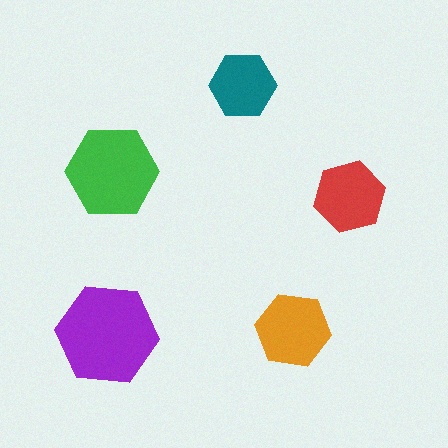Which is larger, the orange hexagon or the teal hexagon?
The orange one.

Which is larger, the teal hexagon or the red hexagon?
The red one.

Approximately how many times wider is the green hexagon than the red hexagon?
About 1.5 times wider.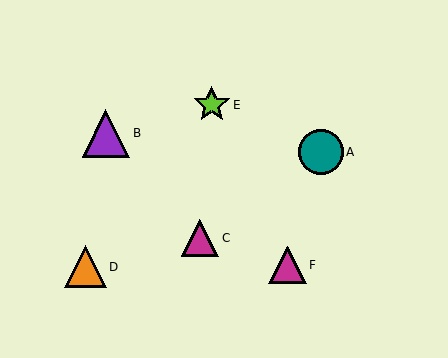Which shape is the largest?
The purple triangle (labeled B) is the largest.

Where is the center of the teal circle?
The center of the teal circle is at (321, 152).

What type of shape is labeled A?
Shape A is a teal circle.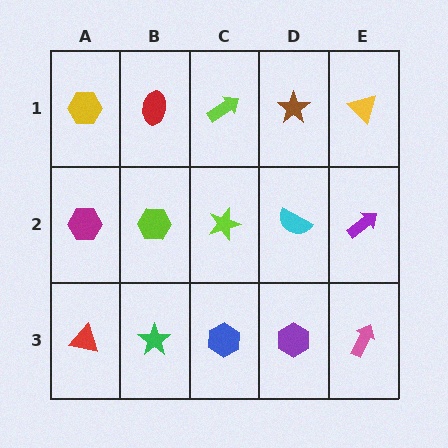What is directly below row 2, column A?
A red triangle.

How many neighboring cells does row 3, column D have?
3.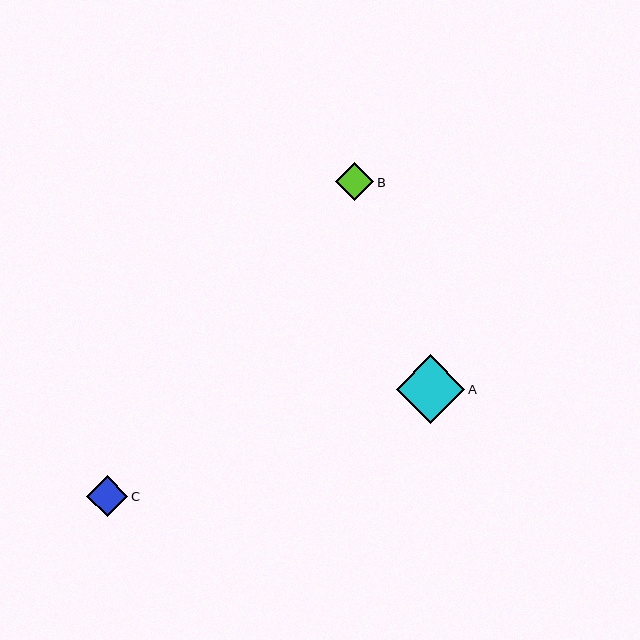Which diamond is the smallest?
Diamond B is the smallest with a size of approximately 38 pixels.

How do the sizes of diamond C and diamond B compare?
Diamond C and diamond B are approximately the same size.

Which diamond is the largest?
Diamond A is the largest with a size of approximately 69 pixels.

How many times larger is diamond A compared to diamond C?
Diamond A is approximately 1.7 times the size of diamond C.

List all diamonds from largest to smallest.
From largest to smallest: A, C, B.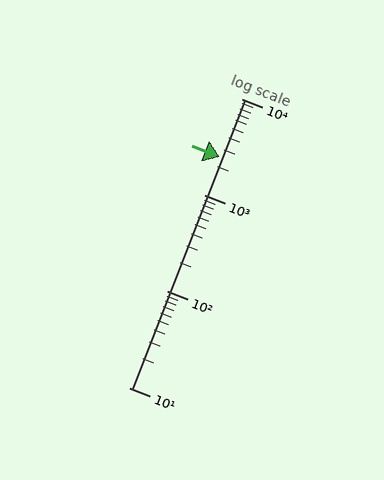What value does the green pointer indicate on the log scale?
The pointer indicates approximately 2500.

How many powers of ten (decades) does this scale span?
The scale spans 3 decades, from 10 to 10000.